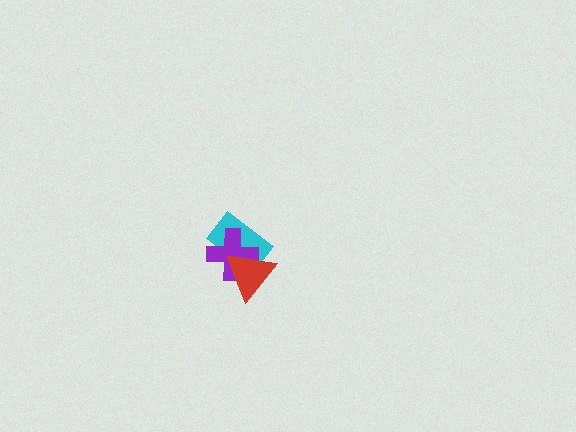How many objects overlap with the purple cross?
2 objects overlap with the purple cross.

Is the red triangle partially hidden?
No, no other shape covers it.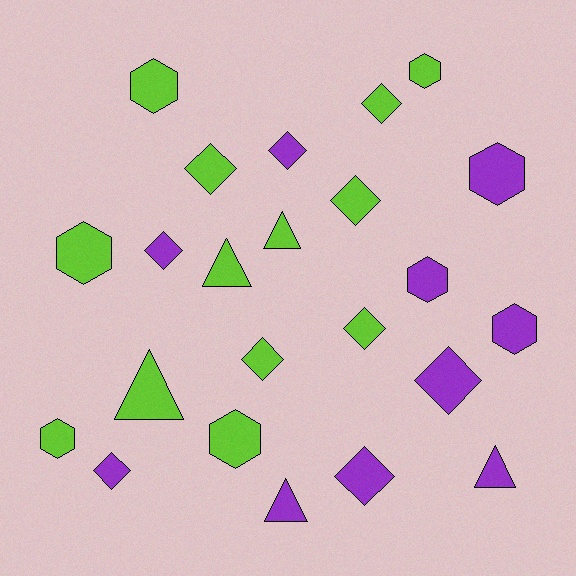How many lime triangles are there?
There are 3 lime triangles.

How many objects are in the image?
There are 23 objects.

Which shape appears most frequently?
Diamond, with 10 objects.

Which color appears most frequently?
Lime, with 13 objects.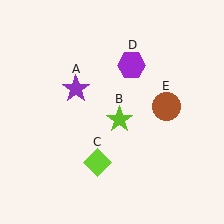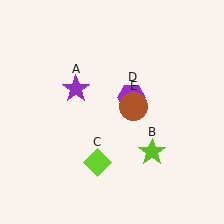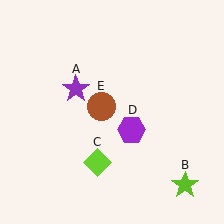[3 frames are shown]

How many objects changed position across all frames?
3 objects changed position: lime star (object B), purple hexagon (object D), brown circle (object E).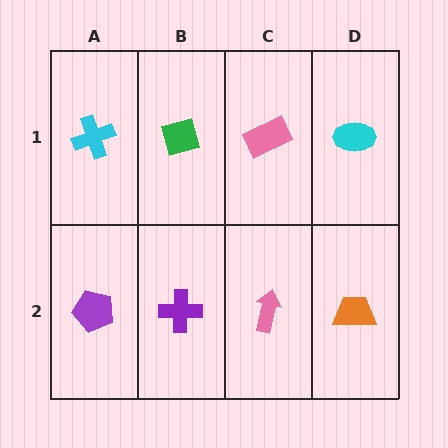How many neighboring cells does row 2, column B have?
3.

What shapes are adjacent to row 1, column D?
An orange trapezoid (row 2, column D), a pink rectangle (row 1, column C).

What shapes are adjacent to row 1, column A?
A purple pentagon (row 2, column A), a green diamond (row 1, column B).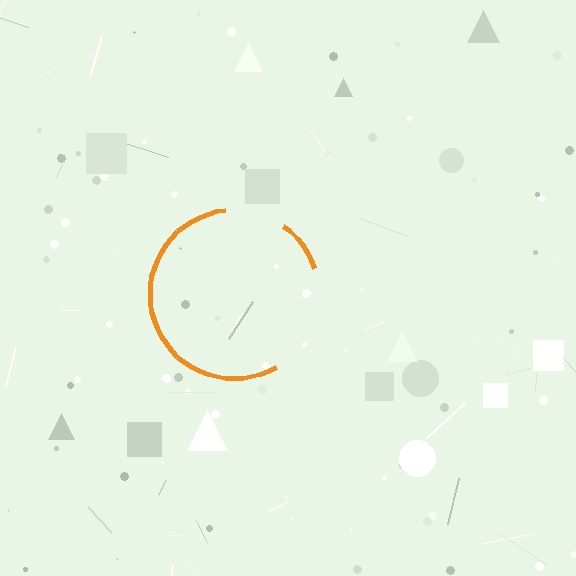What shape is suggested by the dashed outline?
The dashed outline suggests a circle.